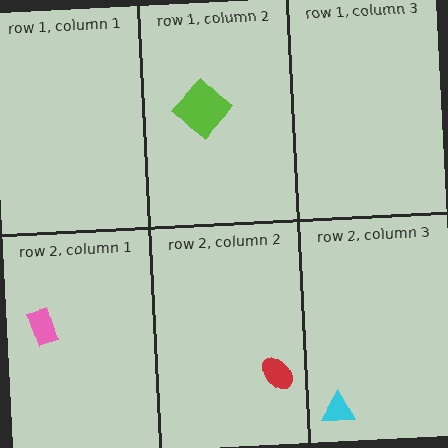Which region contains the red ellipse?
The row 2, column 2 region.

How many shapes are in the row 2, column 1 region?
1.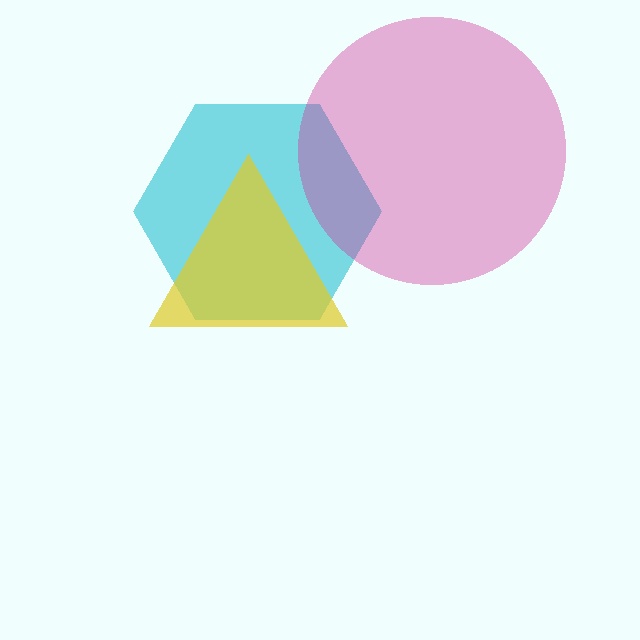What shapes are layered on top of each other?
The layered shapes are: a cyan hexagon, a yellow triangle, a magenta circle.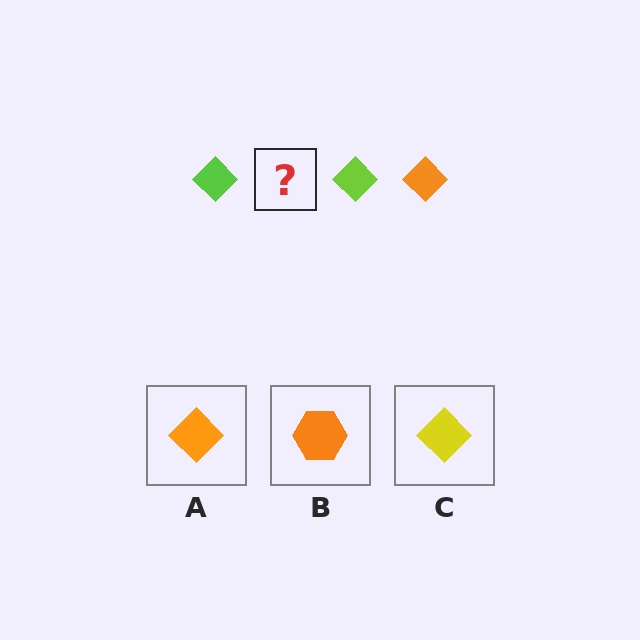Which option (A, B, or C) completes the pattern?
A.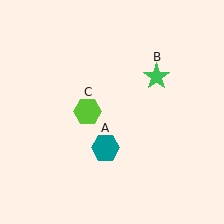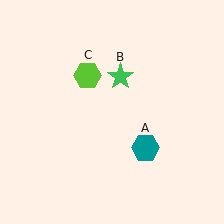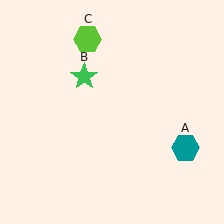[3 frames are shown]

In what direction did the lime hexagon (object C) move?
The lime hexagon (object C) moved up.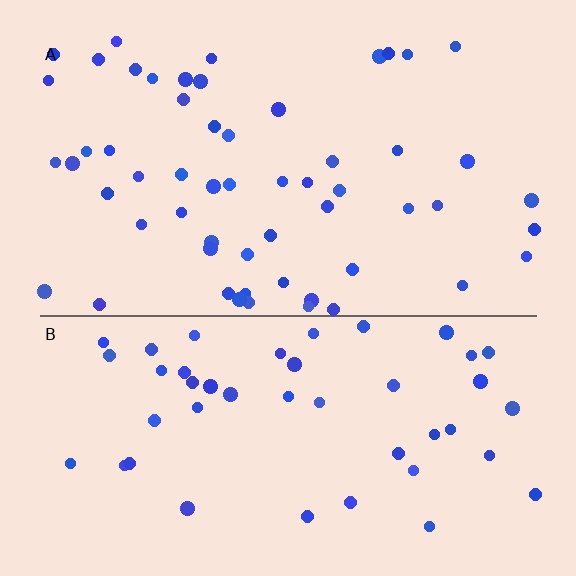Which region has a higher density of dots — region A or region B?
A (the top).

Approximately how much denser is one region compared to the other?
Approximately 1.2× — region A over region B.